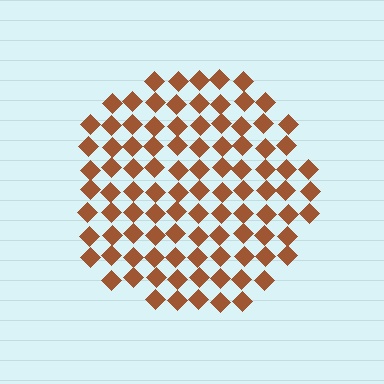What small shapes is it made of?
It is made of small diamonds.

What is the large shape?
The large shape is a circle.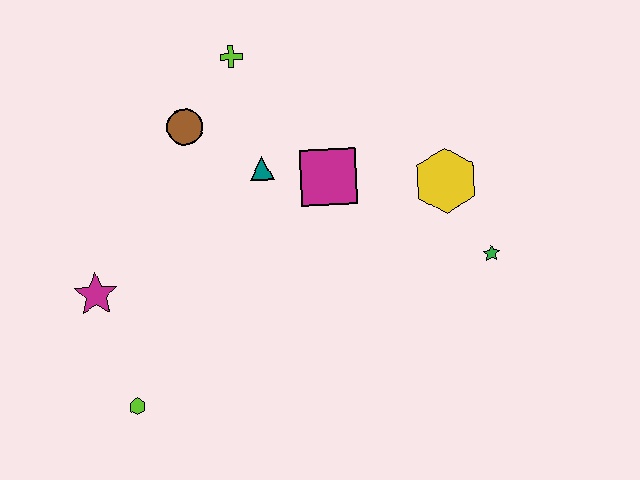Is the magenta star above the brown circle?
No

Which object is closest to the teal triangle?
The magenta square is closest to the teal triangle.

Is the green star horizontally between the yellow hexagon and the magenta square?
No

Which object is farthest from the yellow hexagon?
The lime hexagon is farthest from the yellow hexagon.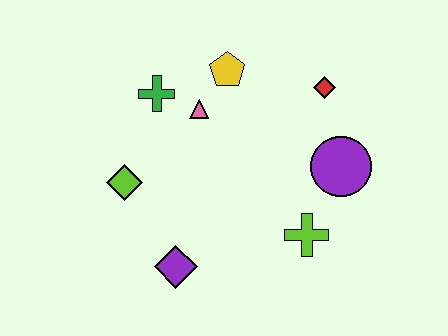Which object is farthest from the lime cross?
The green cross is farthest from the lime cross.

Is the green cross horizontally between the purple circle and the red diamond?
No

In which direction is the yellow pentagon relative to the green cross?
The yellow pentagon is to the right of the green cross.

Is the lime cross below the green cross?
Yes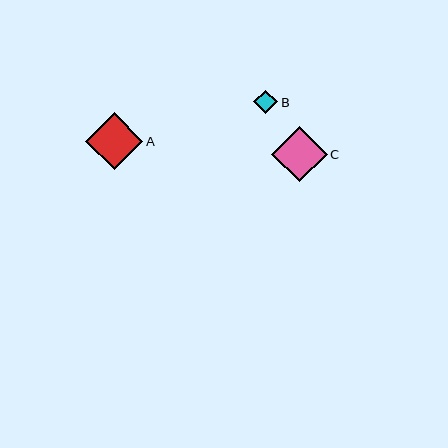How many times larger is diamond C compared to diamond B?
Diamond C is approximately 2.4 times the size of diamond B.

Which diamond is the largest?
Diamond A is the largest with a size of approximately 58 pixels.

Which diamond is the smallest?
Diamond B is the smallest with a size of approximately 24 pixels.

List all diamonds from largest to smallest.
From largest to smallest: A, C, B.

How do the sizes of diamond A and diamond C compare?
Diamond A and diamond C are approximately the same size.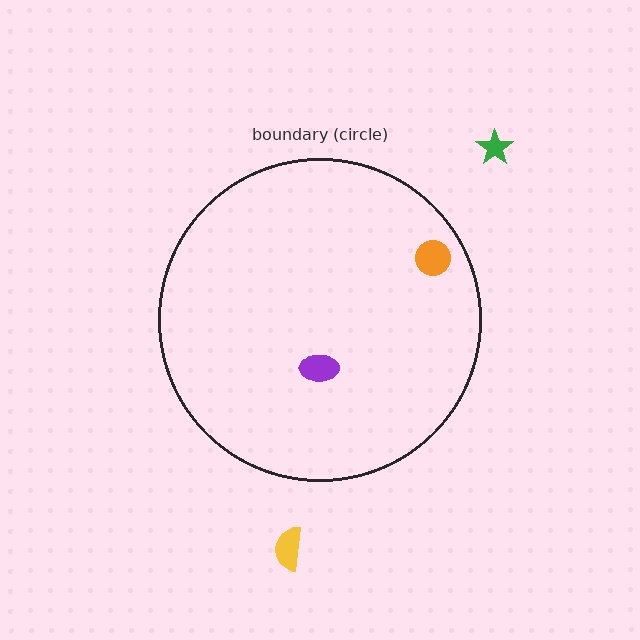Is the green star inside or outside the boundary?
Outside.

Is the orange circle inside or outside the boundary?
Inside.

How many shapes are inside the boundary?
2 inside, 2 outside.